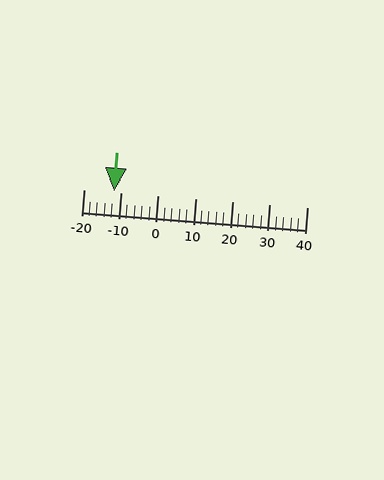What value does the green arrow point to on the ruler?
The green arrow points to approximately -12.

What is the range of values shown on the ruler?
The ruler shows values from -20 to 40.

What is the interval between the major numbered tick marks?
The major tick marks are spaced 10 units apart.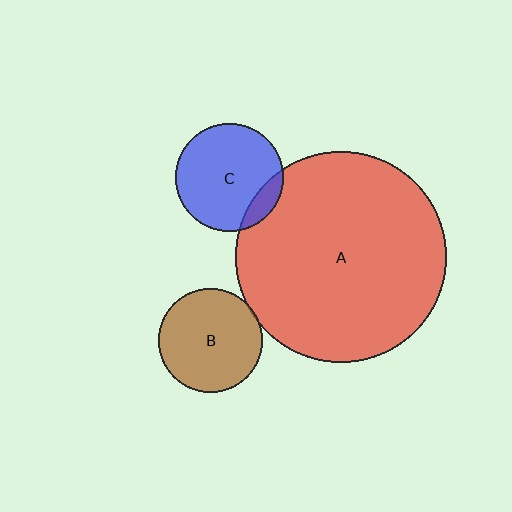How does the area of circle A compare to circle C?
Approximately 3.8 times.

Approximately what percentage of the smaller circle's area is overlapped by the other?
Approximately 15%.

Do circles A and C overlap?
Yes.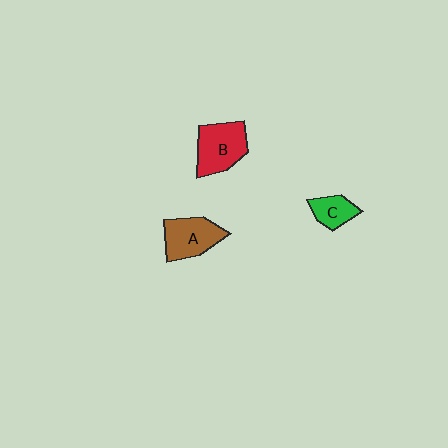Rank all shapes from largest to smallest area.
From largest to smallest: B (red), A (brown), C (green).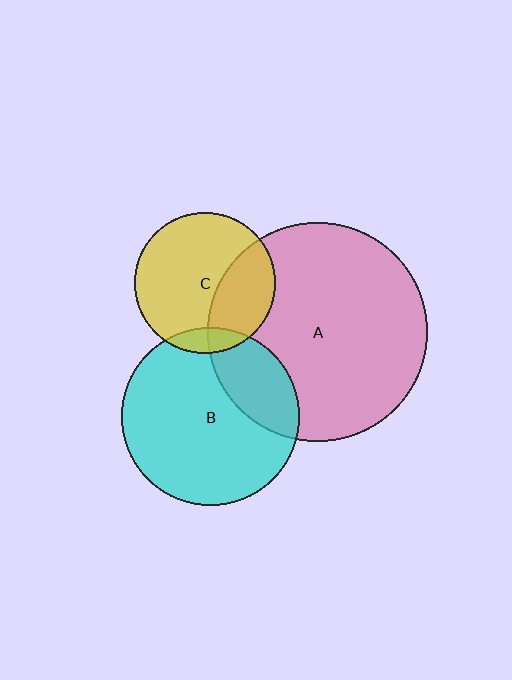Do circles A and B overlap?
Yes.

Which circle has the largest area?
Circle A (pink).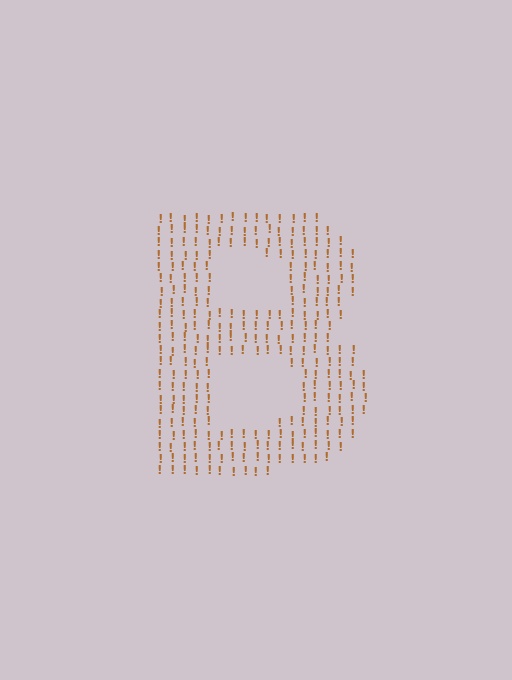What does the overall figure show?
The overall figure shows the letter B.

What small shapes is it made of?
It is made of small exclamation marks.